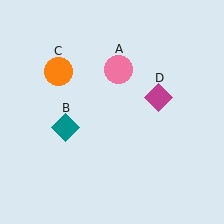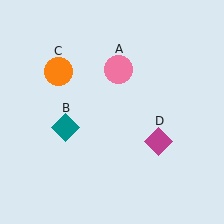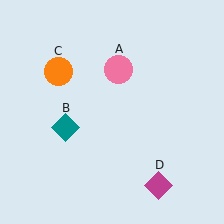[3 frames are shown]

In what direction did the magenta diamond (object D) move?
The magenta diamond (object D) moved down.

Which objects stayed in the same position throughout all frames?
Pink circle (object A) and teal diamond (object B) and orange circle (object C) remained stationary.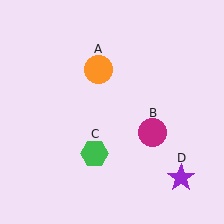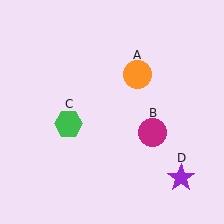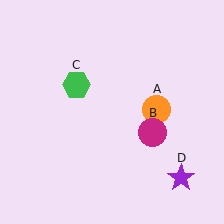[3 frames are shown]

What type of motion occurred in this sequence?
The orange circle (object A), green hexagon (object C) rotated clockwise around the center of the scene.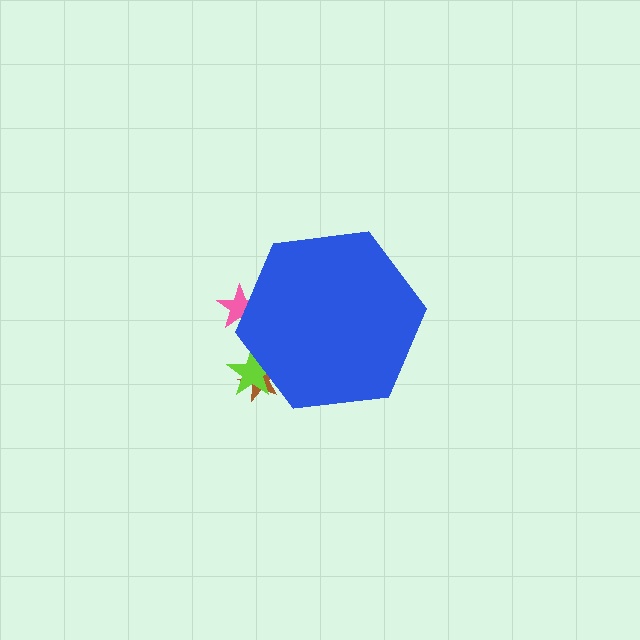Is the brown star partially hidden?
Yes, the brown star is partially hidden behind the blue hexagon.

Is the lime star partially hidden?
Yes, the lime star is partially hidden behind the blue hexagon.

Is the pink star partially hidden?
Yes, the pink star is partially hidden behind the blue hexagon.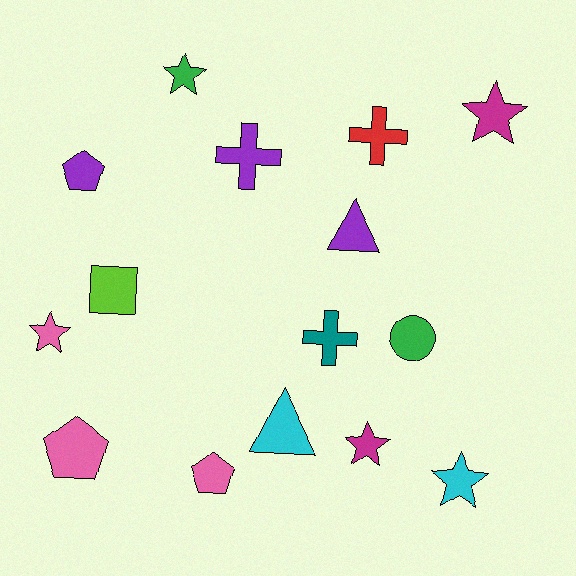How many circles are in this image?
There is 1 circle.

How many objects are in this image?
There are 15 objects.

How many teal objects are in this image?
There is 1 teal object.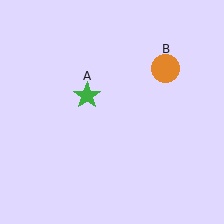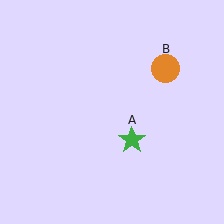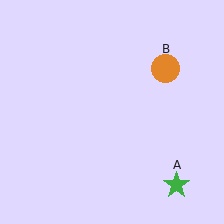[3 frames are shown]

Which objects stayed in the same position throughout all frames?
Orange circle (object B) remained stationary.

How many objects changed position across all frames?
1 object changed position: green star (object A).